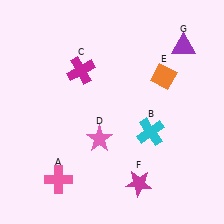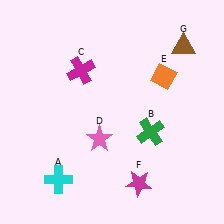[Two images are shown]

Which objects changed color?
A changed from pink to cyan. B changed from cyan to green. G changed from purple to brown.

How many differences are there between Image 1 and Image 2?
There are 3 differences between the two images.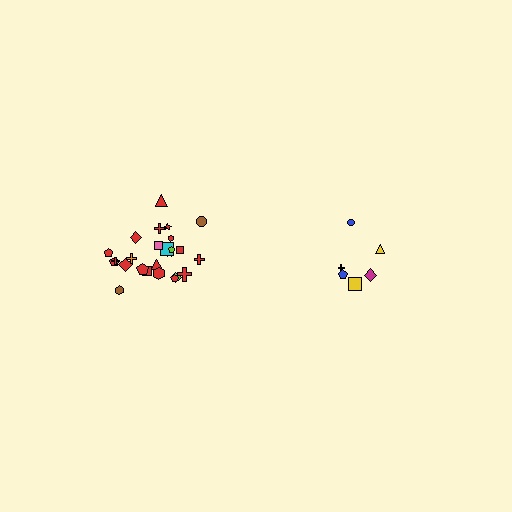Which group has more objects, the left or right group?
The left group.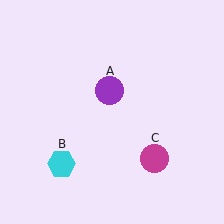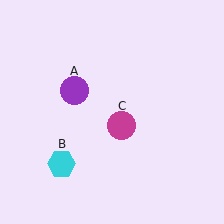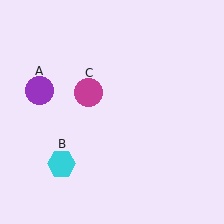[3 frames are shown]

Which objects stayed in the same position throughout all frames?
Cyan hexagon (object B) remained stationary.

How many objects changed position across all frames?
2 objects changed position: purple circle (object A), magenta circle (object C).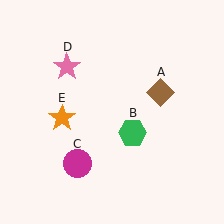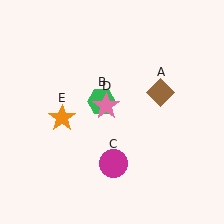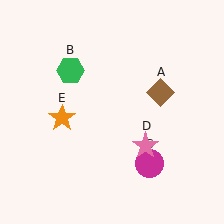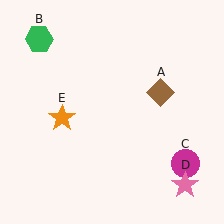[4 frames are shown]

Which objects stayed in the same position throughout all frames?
Brown diamond (object A) and orange star (object E) remained stationary.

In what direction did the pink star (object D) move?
The pink star (object D) moved down and to the right.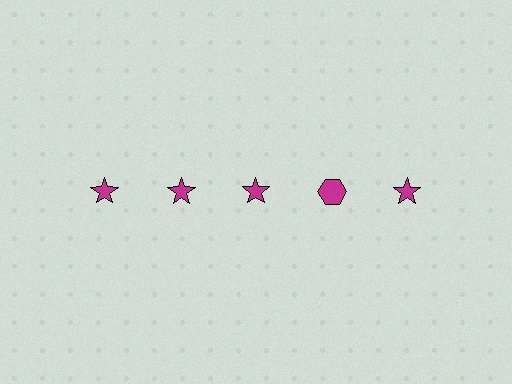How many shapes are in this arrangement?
There are 5 shapes arranged in a grid pattern.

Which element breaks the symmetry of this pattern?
The magenta hexagon in the top row, second from right column breaks the symmetry. All other shapes are magenta stars.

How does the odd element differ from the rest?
It has a different shape: hexagon instead of star.